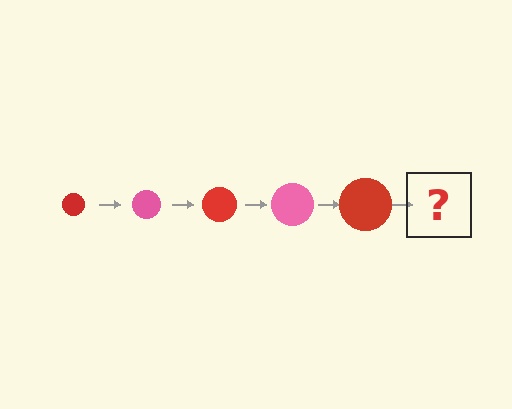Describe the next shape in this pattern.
It should be a pink circle, larger than the previous one.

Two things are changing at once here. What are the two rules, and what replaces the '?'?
The two rules are that the circle grows larger each step and the color cycles through red and pink. The '?' should be a pink circle, larger than the previous one.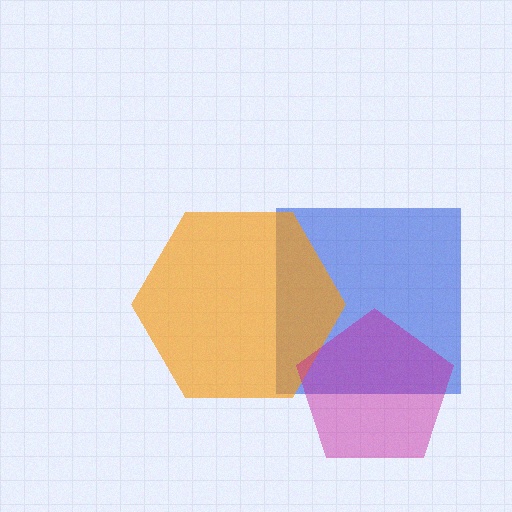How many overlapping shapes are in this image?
There are 3 overlapping shapes in the image.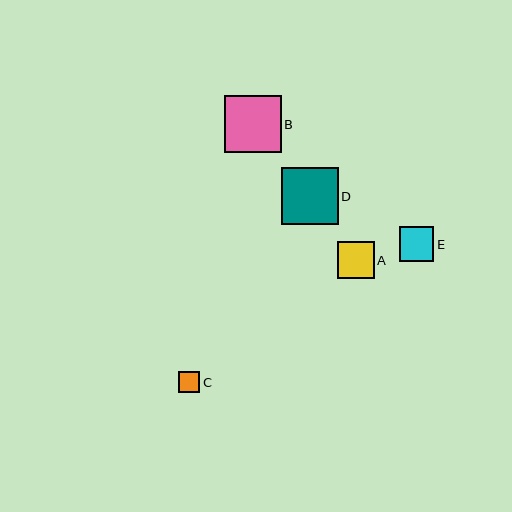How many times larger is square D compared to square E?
Square D is approximately 1.7 times the size of square E.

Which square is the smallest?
Square C is the smallest with a size of approximately 21 pixels.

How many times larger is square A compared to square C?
Square A is approximately 1.8 times the size of square C.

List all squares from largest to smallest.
From largest to smallest: D, B, A, E, C.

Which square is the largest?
Square D is the largest with a size of approximately 57 pixels.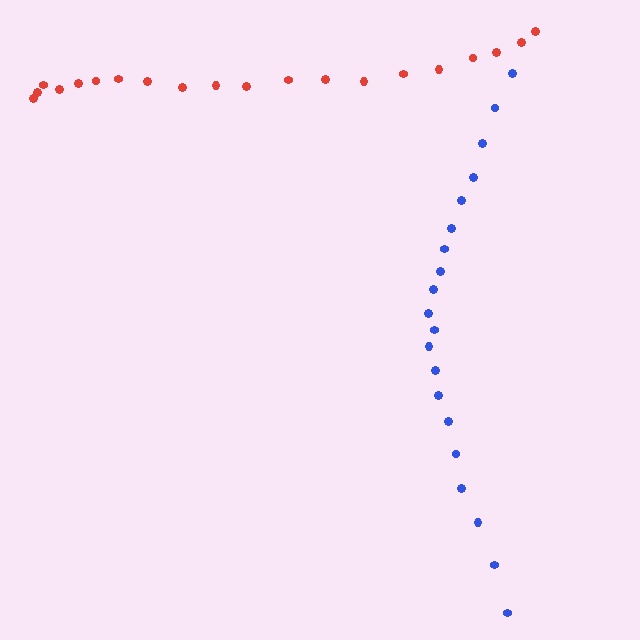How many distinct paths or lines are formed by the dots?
There are 2 distinct paths.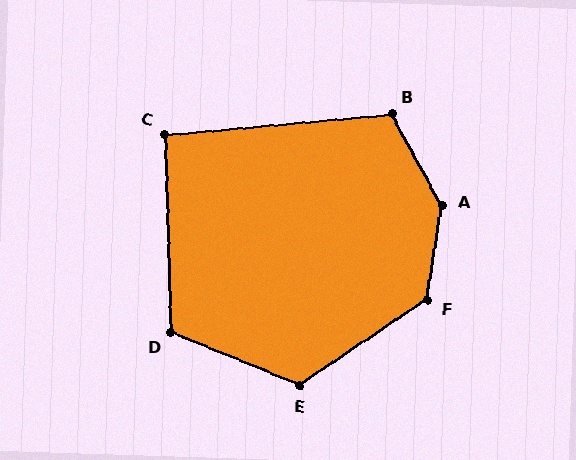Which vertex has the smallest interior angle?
C, at approximately 93 degrees.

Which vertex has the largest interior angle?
A, at approximately 143 degrees.